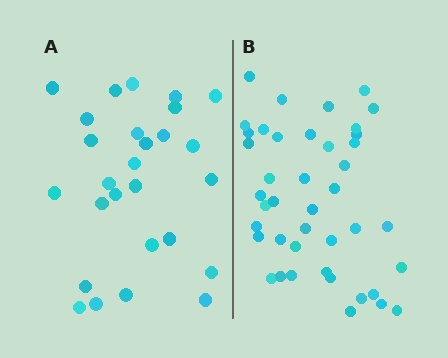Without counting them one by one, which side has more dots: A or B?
Region B (the right region) has more dots.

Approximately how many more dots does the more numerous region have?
Region B has approximately 15 more dots than region A.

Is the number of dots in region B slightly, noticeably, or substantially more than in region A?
Region B has substantially more. The ratio is roughly 1.6 to 1.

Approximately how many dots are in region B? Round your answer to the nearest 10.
About 40 dots. (The exact count is 42, which rounds to 40.)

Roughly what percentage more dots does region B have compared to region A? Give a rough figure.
About 55% more.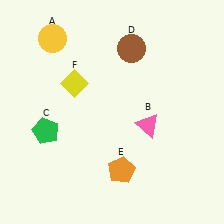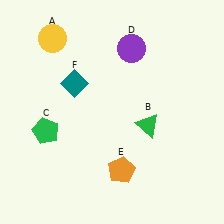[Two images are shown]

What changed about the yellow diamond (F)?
In Image 1, F is yellow. In Image 2, it changed to teal.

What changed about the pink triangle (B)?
In Image 1, B is pink. In Image 2, it changed to green.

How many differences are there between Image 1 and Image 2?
There are 3 differences between the two images.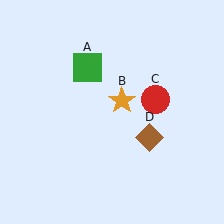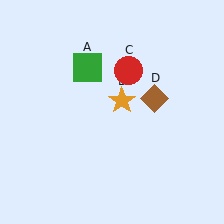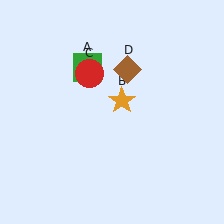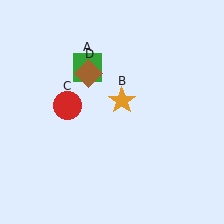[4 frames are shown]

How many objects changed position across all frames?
2 objects changed position: red circle (object C), brown diamond (object D).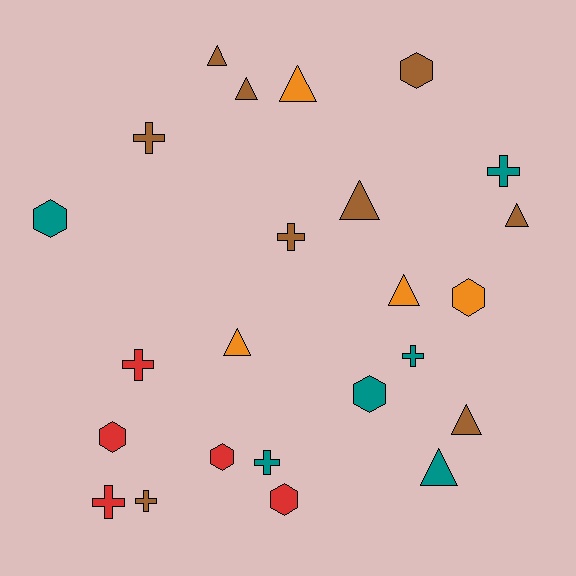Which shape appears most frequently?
Triangle, with 9 objects.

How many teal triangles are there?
There is 1 teal triangle.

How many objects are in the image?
There are 24 objects.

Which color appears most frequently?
Brown, with 9 objects.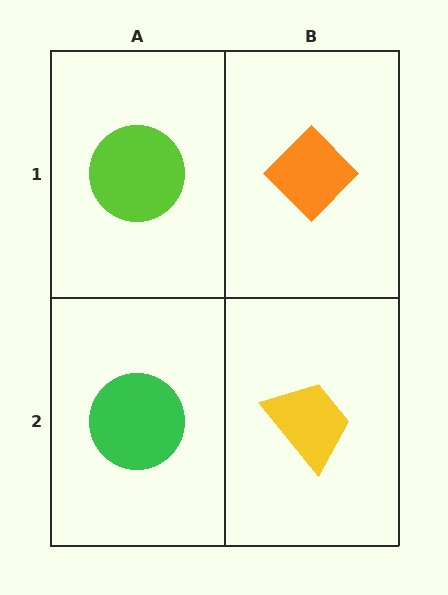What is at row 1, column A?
A lime circle.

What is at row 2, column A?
A green circle.